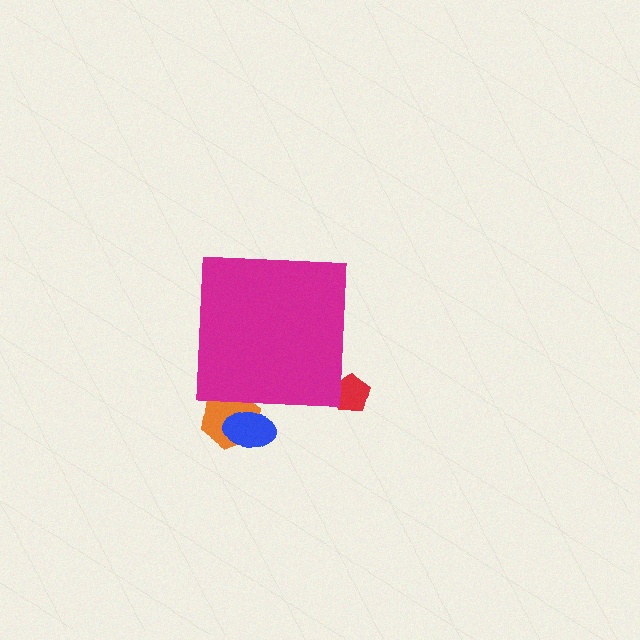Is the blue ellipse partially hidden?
Yes, the blue ellipse is partially hidden behind the magenta square.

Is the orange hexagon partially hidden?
Yes, the orange hexagon is partially hidden behind the magenta square.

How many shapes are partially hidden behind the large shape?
3 shapes are partially hidden.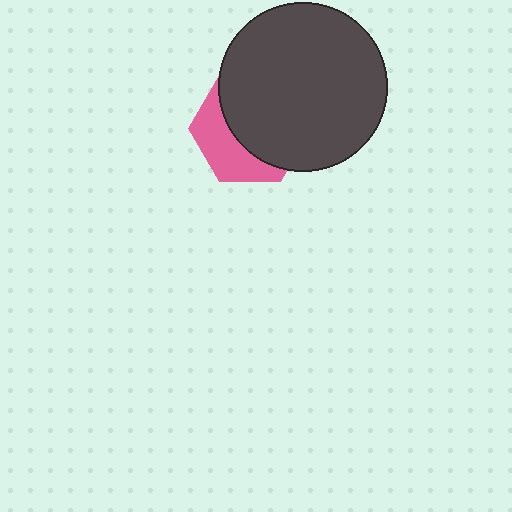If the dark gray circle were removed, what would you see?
You would see the complete pink hexagon.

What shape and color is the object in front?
The object in front is a dark gray circle.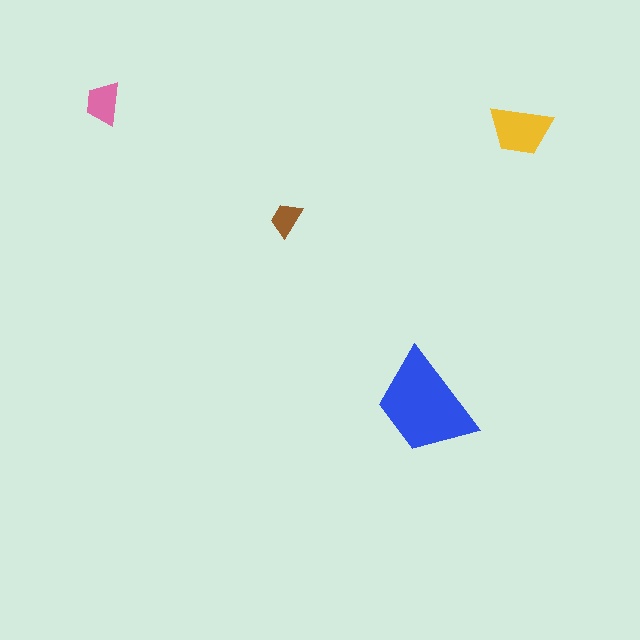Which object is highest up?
The pink trapezoid is topmost.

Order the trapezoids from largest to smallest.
the blue one, the yellow one, the pink one, the brown one.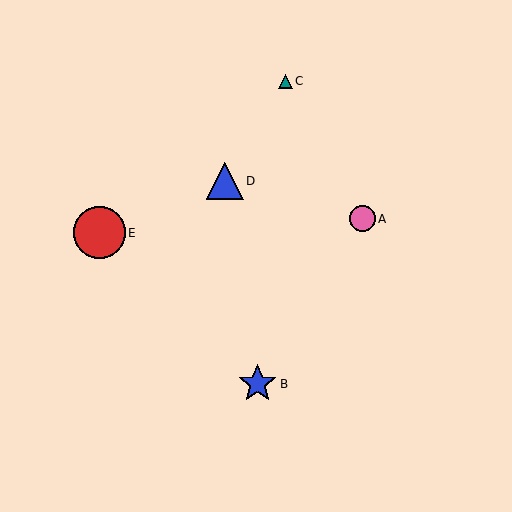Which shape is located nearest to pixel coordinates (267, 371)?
The blue star (labeled B) at (258, 384) is nearest to that location.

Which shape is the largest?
The red circle (labeled E) is the largest.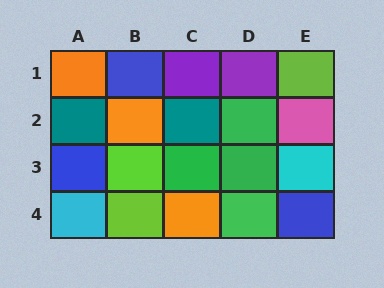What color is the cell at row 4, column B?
Lime.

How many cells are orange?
3 cells are orange.